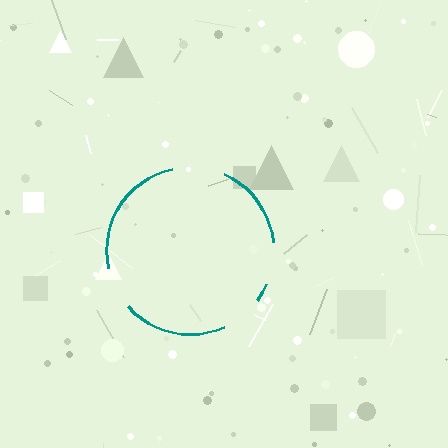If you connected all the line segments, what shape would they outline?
They would outline a circle.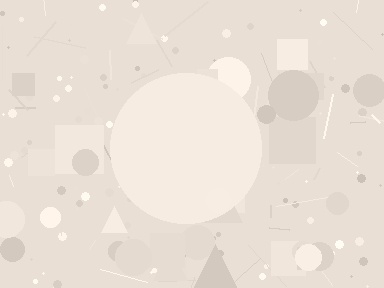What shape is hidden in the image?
A circle is hidden in the image.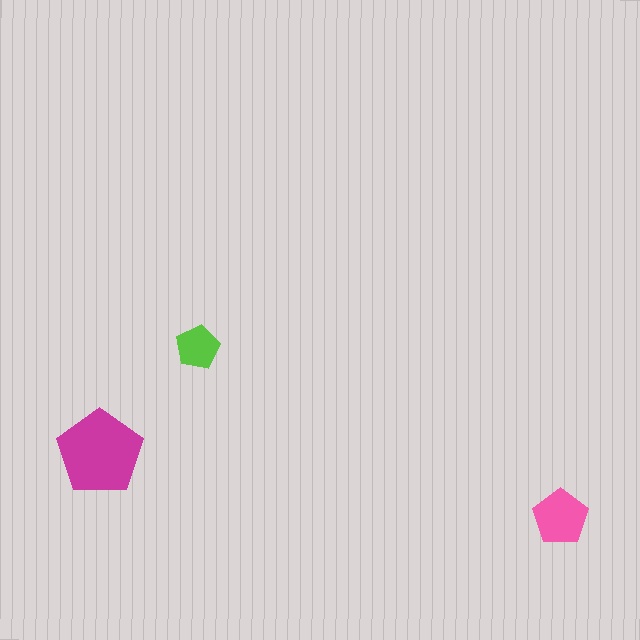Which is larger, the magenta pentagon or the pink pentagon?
The magenta one.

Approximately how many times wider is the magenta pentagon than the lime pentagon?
About 2 times wider.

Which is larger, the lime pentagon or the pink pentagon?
The pink one.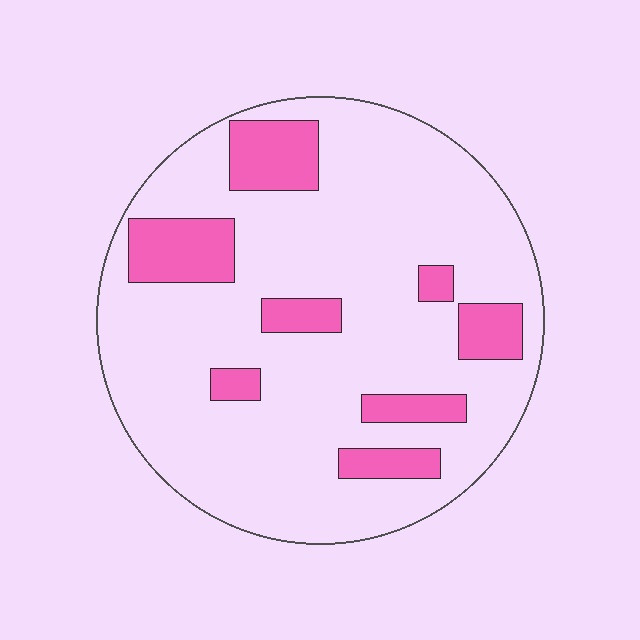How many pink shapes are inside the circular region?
8.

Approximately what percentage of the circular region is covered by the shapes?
Approximately 20%.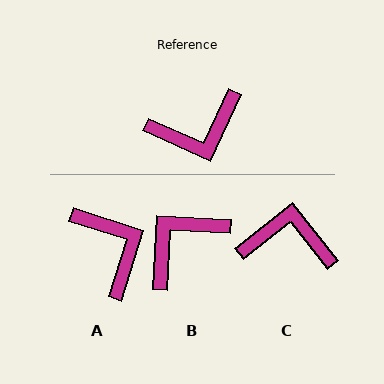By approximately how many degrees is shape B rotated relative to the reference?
Approximately 159 degrees clockwise.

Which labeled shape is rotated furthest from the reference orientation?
B, about 159 degrees away.